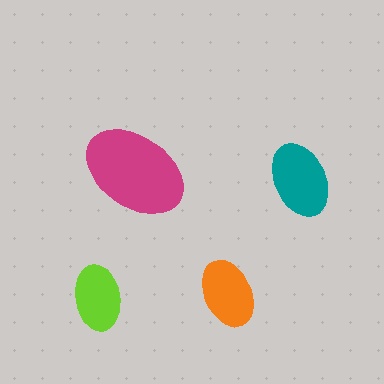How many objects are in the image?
There are 4 objects in the image.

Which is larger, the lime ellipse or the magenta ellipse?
The magenta one.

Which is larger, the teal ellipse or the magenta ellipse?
The magenta one.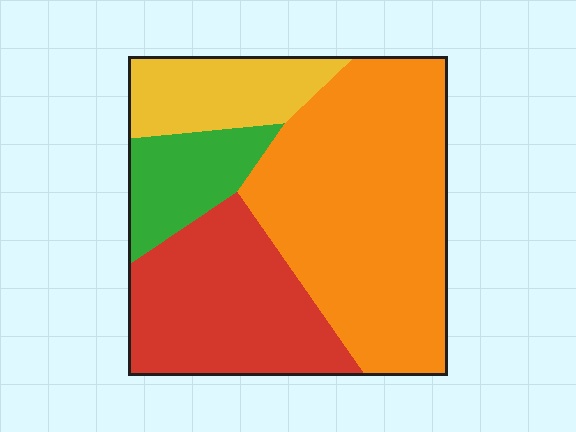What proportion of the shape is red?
Red takes up between a quarter and a half of the shape.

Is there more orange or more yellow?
Orange.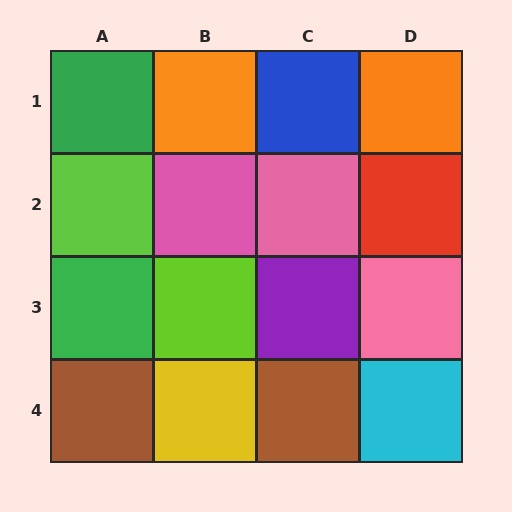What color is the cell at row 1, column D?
Orange.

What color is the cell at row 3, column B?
Lime.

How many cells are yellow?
1 cell is yellow.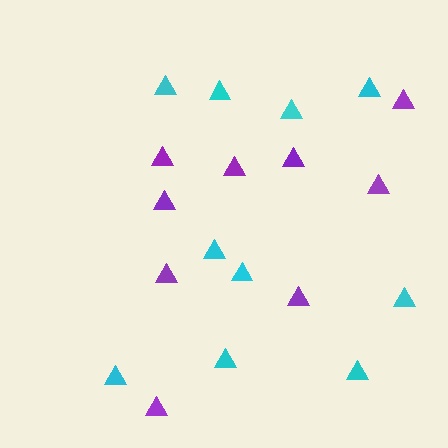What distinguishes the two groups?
There are 2 groups: one group of cyan triangles (10) and one group of purple triangles (9).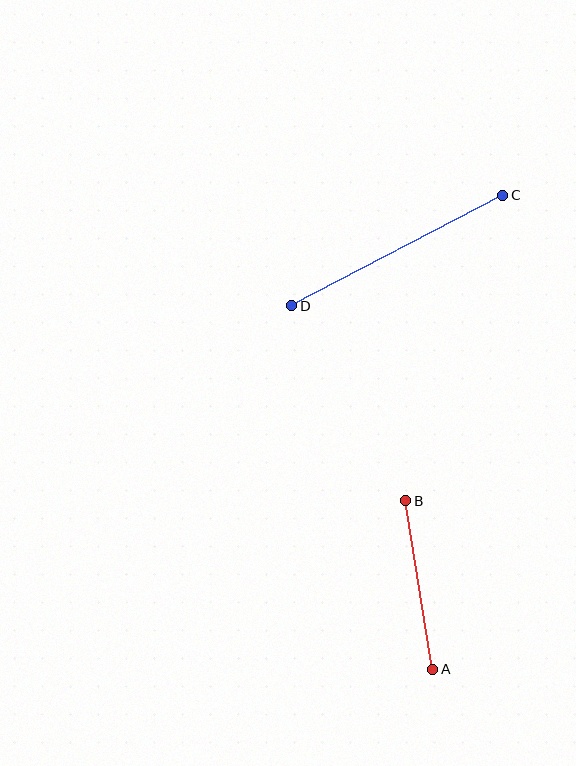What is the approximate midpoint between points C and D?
The midpoint is at approximately (397, 250) pixels.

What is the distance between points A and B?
The distance is approximately 171 pixels.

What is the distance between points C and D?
The distance is approximately 239 pixels.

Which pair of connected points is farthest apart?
Points C and D are farthest apart.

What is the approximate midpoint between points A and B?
The midpoint is at approximately (419, 585) pixels.